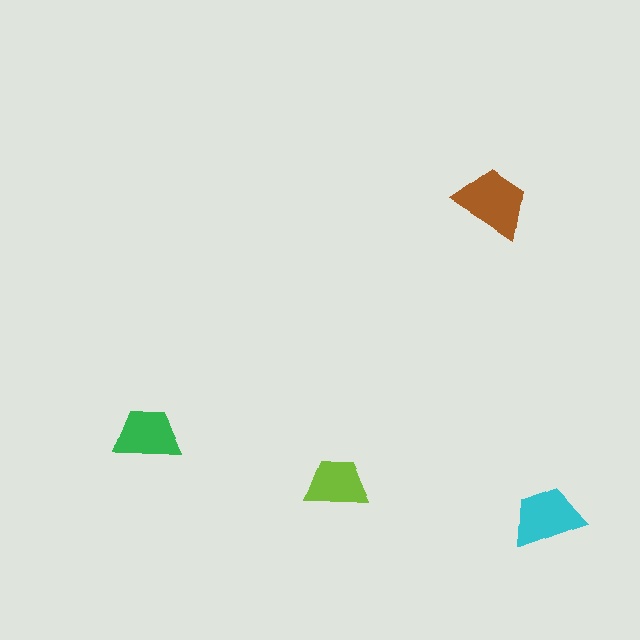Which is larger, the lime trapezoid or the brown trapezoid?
The brown one.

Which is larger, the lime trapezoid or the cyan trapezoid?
The cyan one.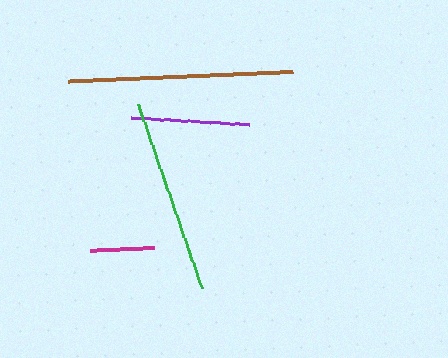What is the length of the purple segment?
The purple segment is approximately 118 pixels long.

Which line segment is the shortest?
The magenta line is the shortest at approximately 64 pixels.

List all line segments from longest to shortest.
From longest to shortest: brown, green, purple, magenta.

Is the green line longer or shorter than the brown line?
The brown line is longer than the green line.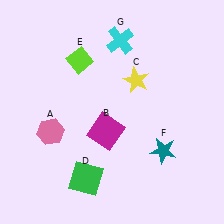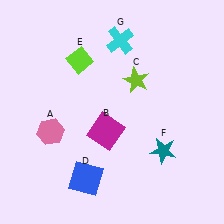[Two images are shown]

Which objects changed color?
C changed from yellow to lime. D changed from green to blue.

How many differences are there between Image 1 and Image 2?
There are 2 differences between the two images.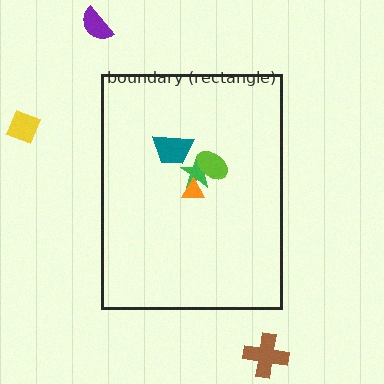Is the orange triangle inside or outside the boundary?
Inside.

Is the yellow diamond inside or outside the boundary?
Outside.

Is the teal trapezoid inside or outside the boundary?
Inside.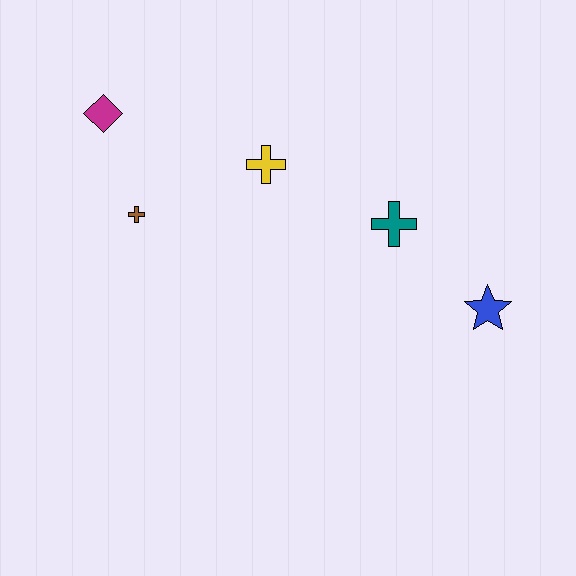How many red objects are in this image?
There are no red objects.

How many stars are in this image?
There is 1 star.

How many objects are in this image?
There are 5 objects.